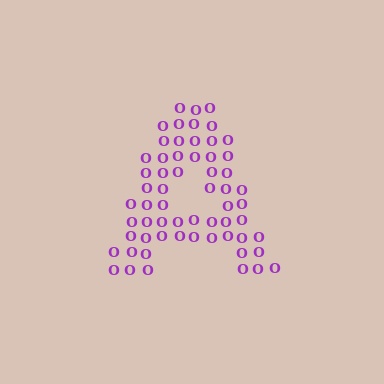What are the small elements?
The small elements are letter O's.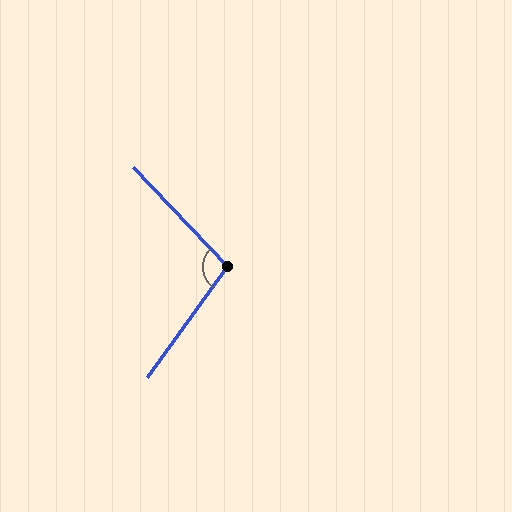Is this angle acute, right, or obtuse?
It is obtuse.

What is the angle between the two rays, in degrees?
Approximately 101 degrees.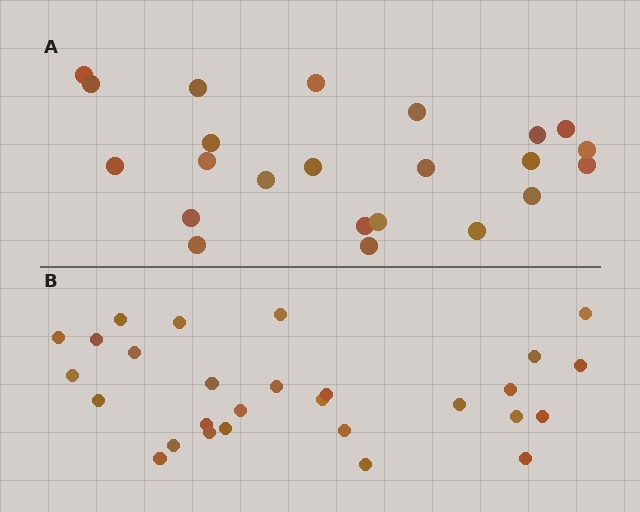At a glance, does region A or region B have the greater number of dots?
Region B (the bottom region) has more dots.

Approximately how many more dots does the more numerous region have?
Region B has about 5 more dots than region A.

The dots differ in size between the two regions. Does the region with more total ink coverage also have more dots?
No. Region A has more total ink coverage because its dots are larger, but region B actually contains more individual dots. Total area can be misleading — the number of items is what matters here.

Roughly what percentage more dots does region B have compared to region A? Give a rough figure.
About 20% more.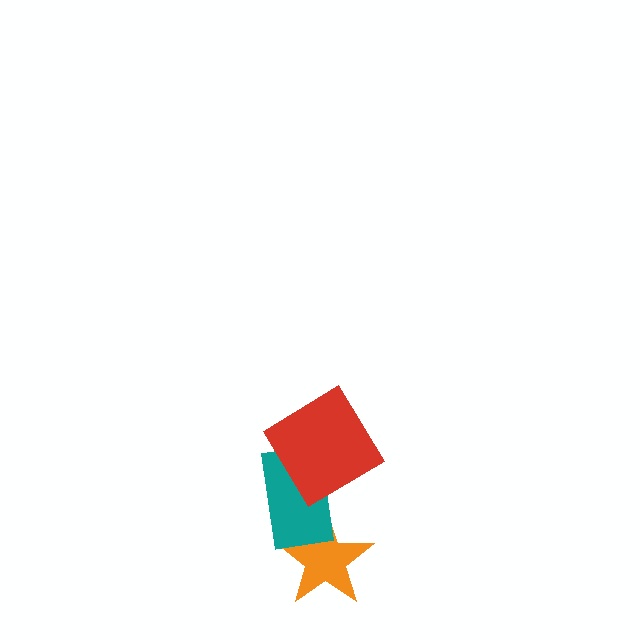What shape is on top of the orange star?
The teal rectangle is on top of the orange star.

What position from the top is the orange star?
The orange star is 3rd from the top.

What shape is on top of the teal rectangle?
The red diamond is on top of the teal rectangle.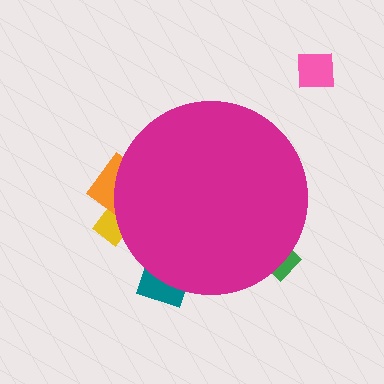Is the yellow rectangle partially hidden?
Yes, the yellow rectangle is partially hidden behind the magenta circle.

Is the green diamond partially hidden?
Yes, the green diamond is partially hidden behind the magenta circle.